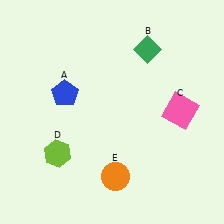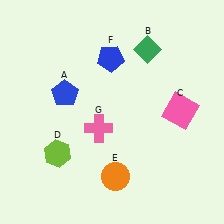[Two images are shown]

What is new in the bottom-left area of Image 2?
A pink cross (G) was added in the bottom-left area of Image 2.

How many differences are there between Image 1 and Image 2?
There are 2 differences between the two images.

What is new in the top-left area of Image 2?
A blue pentagon (F) was added in the top-left area of Image 2.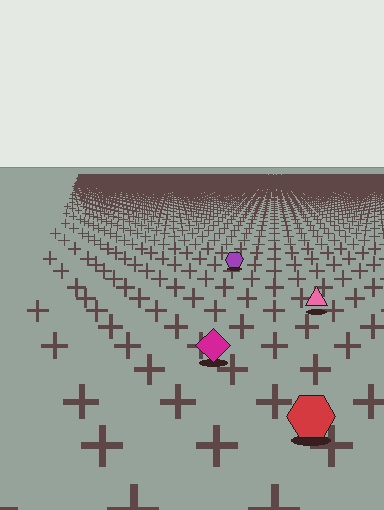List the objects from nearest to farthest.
From nearest to farthest: the red hexagon, the magenta diamond, the pink triangle, the purple hexagon.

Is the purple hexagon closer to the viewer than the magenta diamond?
No. The magenta diamond is closer — you can tell from the texture gradient: the ground texture is coarser near it.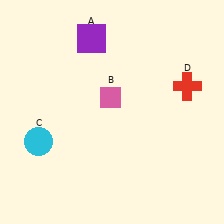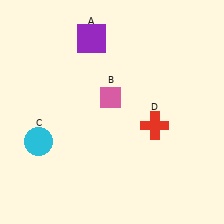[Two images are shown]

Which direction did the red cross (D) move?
The red cross (D) moved down.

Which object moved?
The red cross (D) moved down.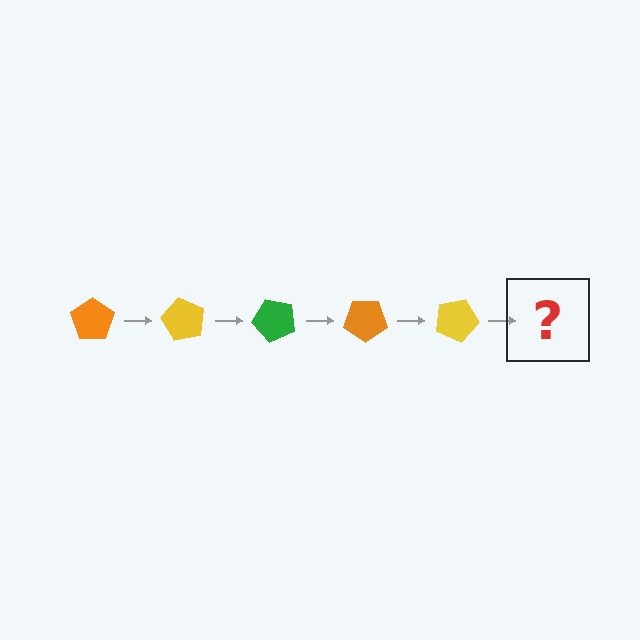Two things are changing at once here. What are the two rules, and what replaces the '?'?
The two rules are that it rotates 60 degrees each step and the color cycles through orange, yellow, and green. The '?' should be a green pentagon, rotated 300 degrees from the start.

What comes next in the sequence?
The next element should be a green pentagon, rotated 300 degrees from the start.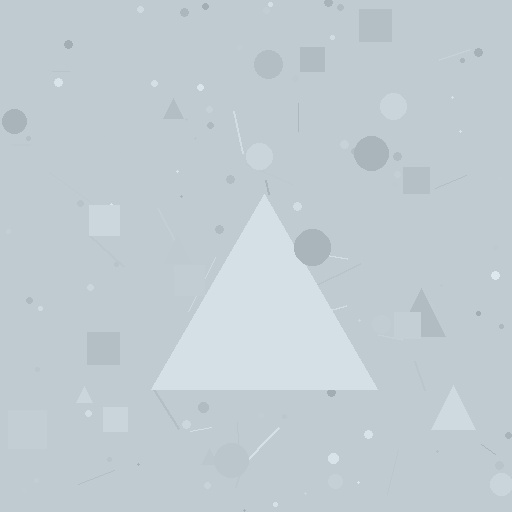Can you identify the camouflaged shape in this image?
The camouflaged shape is a triangle.